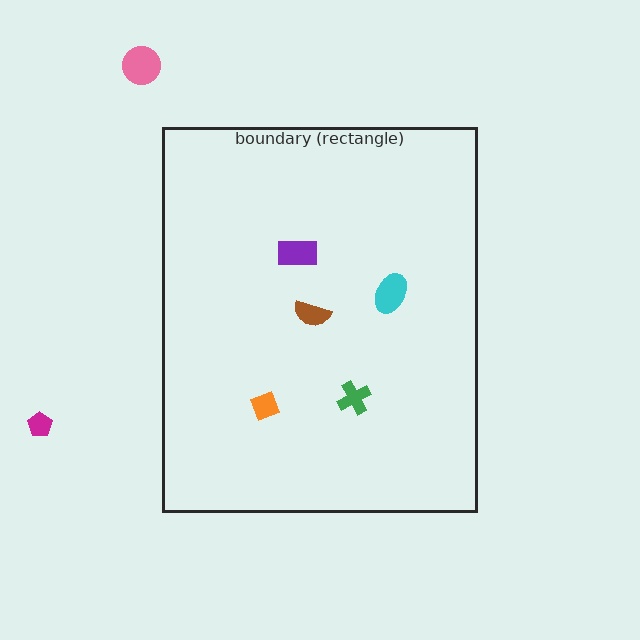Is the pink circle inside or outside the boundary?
Outside.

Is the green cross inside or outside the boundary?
Inside.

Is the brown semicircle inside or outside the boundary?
Inside.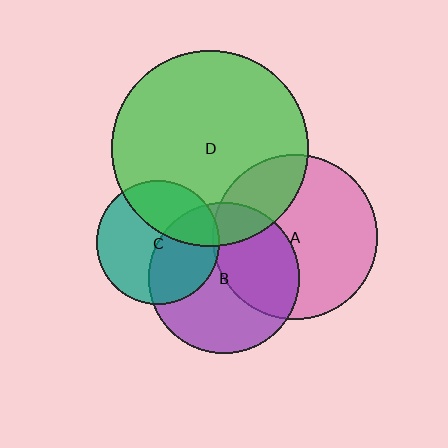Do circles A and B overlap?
Yes.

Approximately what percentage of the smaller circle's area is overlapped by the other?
Approximately 40%.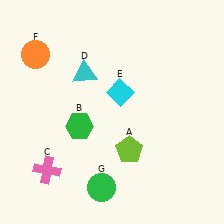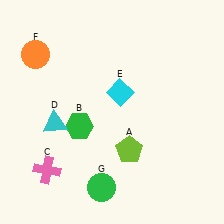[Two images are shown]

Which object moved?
The cyan triangle (D) moved down.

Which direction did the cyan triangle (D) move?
The cyan triangle (D) moved down.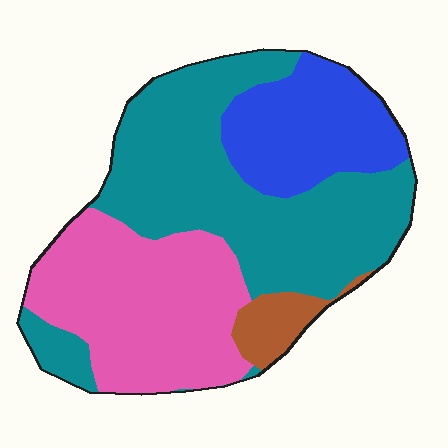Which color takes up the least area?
Brown, at roughly 5%.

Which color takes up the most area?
Teal, at roughly 45%.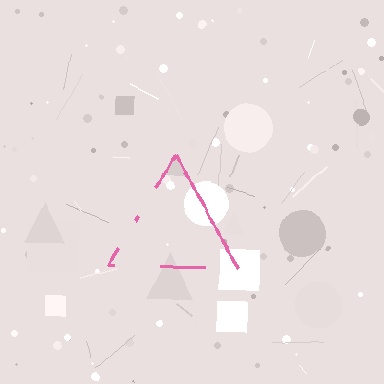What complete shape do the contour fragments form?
The contour fragments form a triangle.